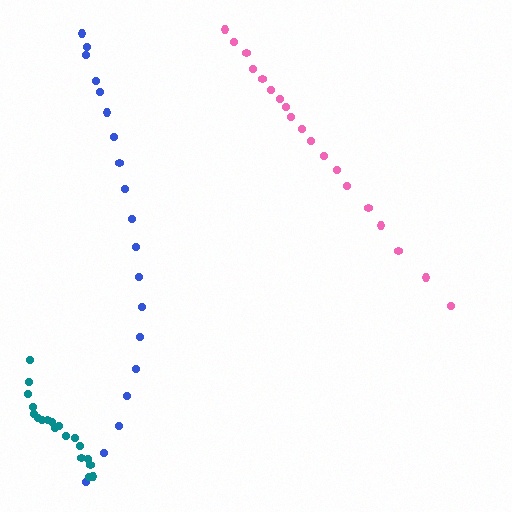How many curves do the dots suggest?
There are 3 distinct paths.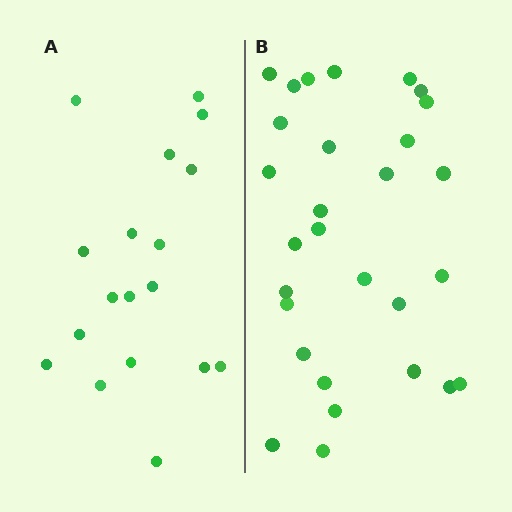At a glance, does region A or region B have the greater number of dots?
Region B (the right region) has more dots.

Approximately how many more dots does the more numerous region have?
Region B has roughly 12 or so more dots than region A.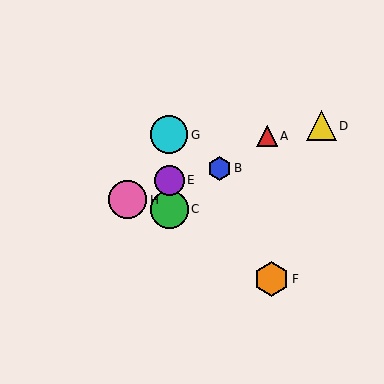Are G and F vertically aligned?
No, G is at x≈169 and F is at x≈272.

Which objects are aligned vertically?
Objects C, E, G are aligned vertically.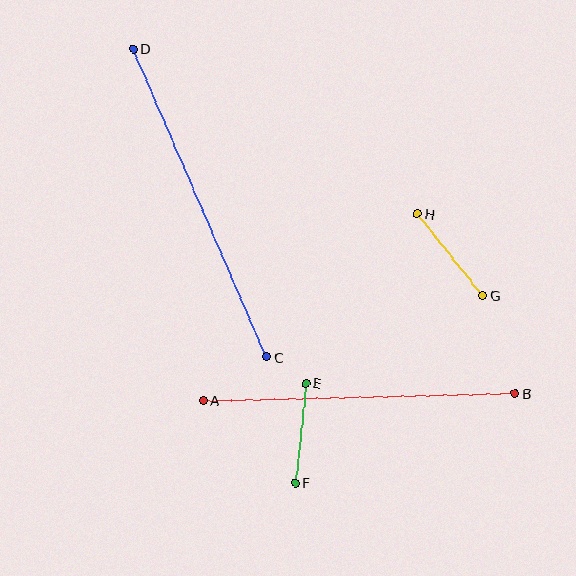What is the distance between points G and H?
The distance is approximately 104 pixels.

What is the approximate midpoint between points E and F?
The midpoint is at approximately (300, 433) pixels.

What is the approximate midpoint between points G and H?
The midpoint is at approximately (450, 255) pixels.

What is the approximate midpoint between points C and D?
The midpoint is at approximately (200, 203) pixels.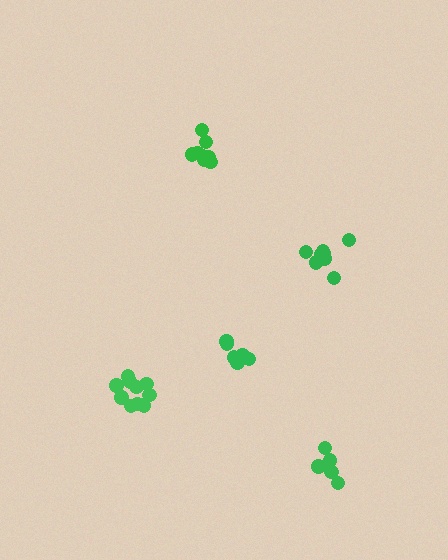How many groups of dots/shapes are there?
There are 5 groups.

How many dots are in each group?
Group 1: 6 dots, Group 2: 8 dots, Group 3: 9 dots, Group 4: 5 dots, Group 5: 10 dots (38 total).